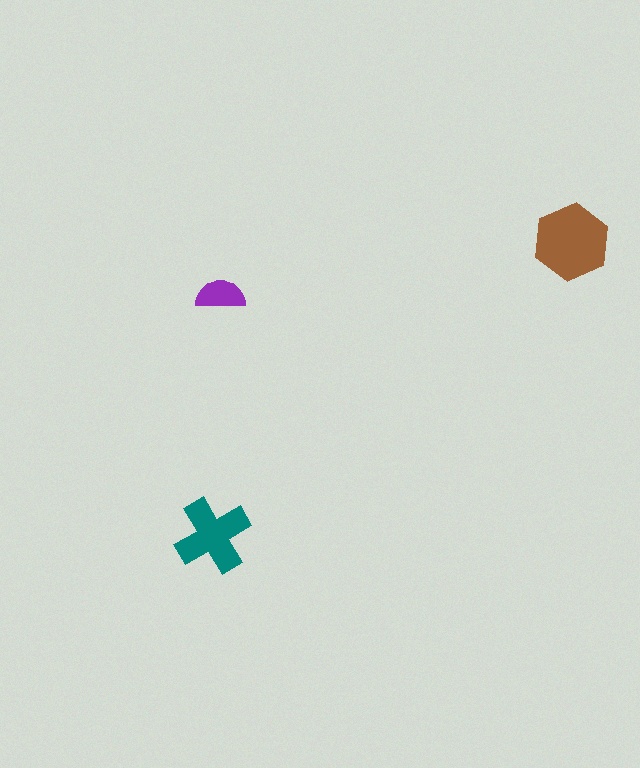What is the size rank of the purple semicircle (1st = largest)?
3rd.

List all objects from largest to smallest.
The brown hexagon, the teal cross, the purple semicircle.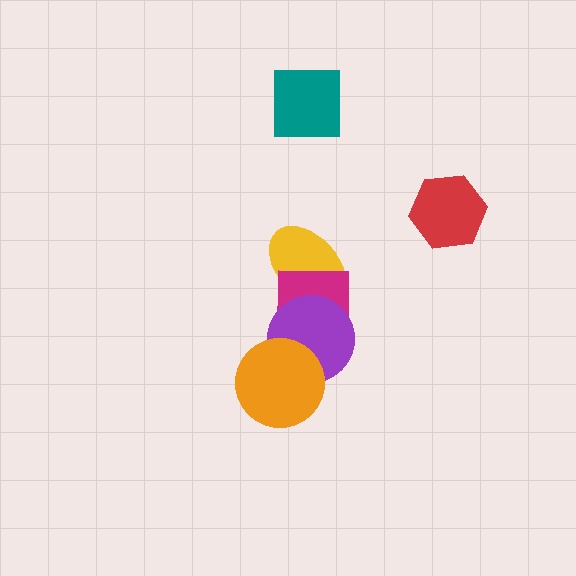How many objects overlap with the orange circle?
1 object overlaps with the orange circle.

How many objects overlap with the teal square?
0 objects overlap with the teal square.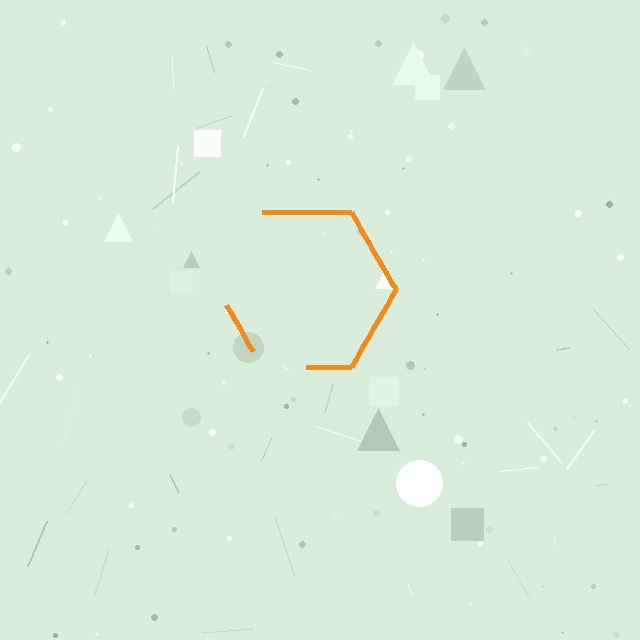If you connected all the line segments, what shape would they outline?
They would outline a hexagon.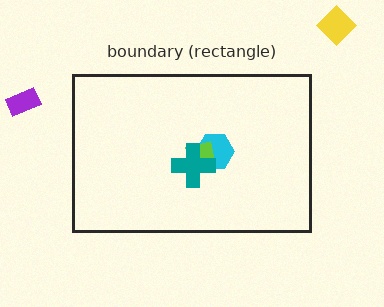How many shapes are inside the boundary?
3 inside, 2 outside.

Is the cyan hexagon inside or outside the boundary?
Inside.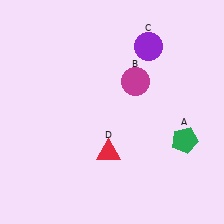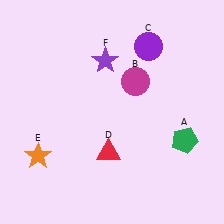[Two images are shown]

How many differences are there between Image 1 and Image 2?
There are 2 differences between the two images.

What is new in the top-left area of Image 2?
A purple star (F) was added in the top-left area of Image 2.